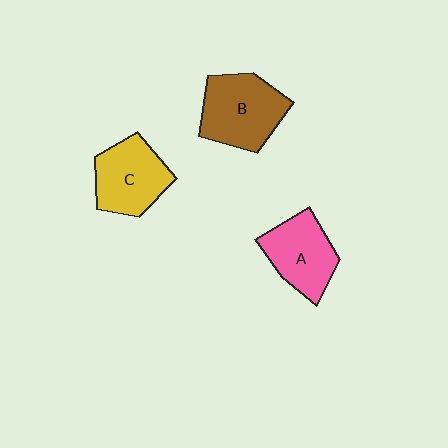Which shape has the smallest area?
Shape A (pink).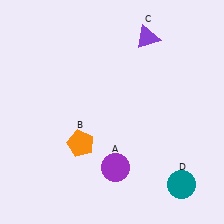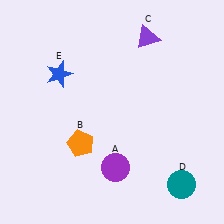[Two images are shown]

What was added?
A blue star (E) was added in Image 2.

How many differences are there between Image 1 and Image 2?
There is 1 difference between the two images.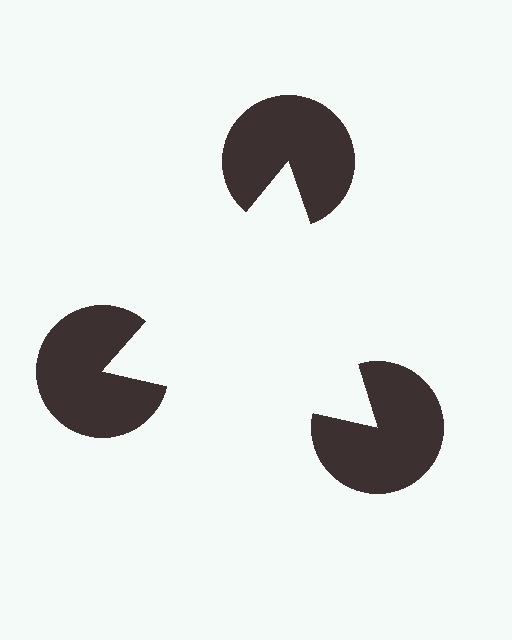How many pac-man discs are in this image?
There are 3 — one at each vertex of the illusory triangle.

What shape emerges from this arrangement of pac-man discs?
An illusory triangle — its edges are inferred from the aligned wedge cuts in the pac-man discs, not physically drawn.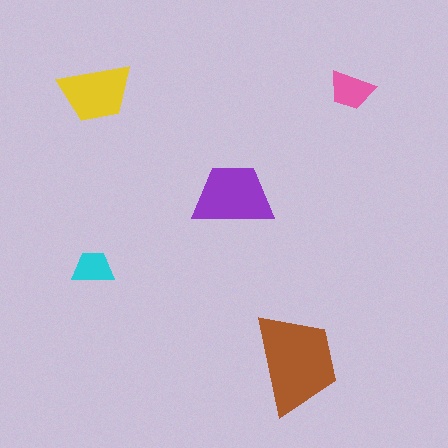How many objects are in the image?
There are 5 objects in the image.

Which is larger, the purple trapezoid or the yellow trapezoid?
The purple one.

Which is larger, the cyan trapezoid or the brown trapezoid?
The brown one.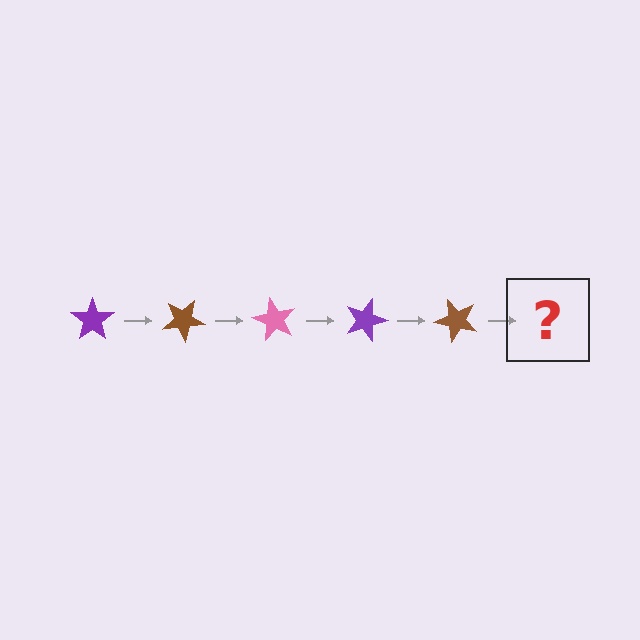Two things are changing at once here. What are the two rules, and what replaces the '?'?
The two rules are that it rotates 30 degrees each step and the color cycles through purple, brown, and pink. The '?' should be a pink star, rotated 150 degrees from the start.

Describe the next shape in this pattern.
It should be a pink star, rotated 150 degrees from the start.